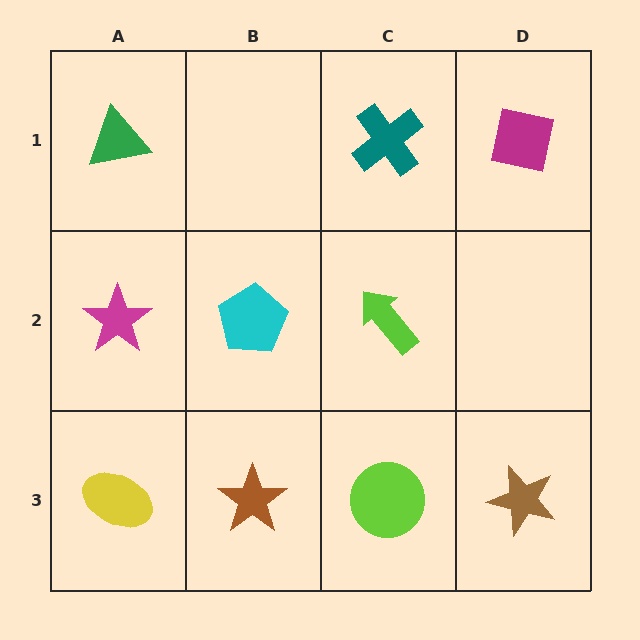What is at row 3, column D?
A brown star.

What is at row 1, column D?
A magenta square.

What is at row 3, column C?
A lime circle.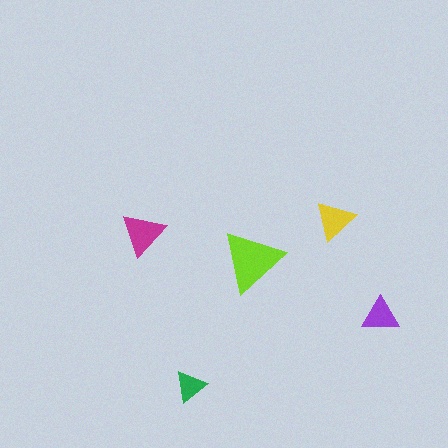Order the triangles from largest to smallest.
the lime one, the magenta one, the yellow one, the purple one, the green one.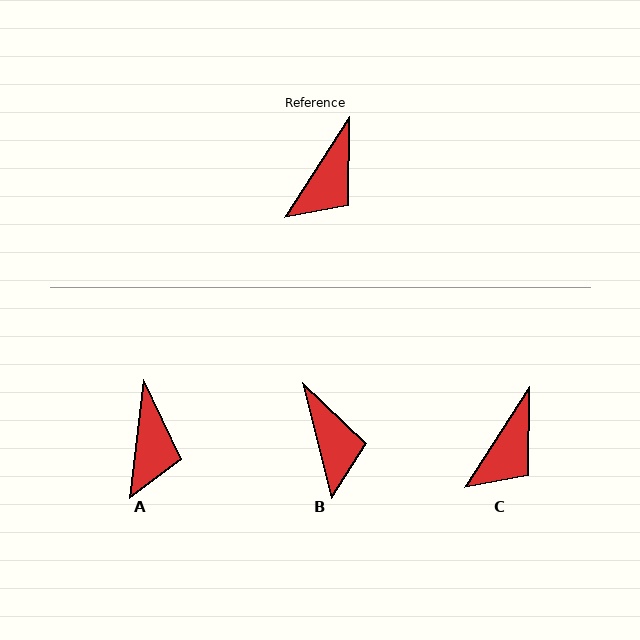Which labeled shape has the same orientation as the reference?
C.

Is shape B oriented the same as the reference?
No, it is off by about 47 degrees.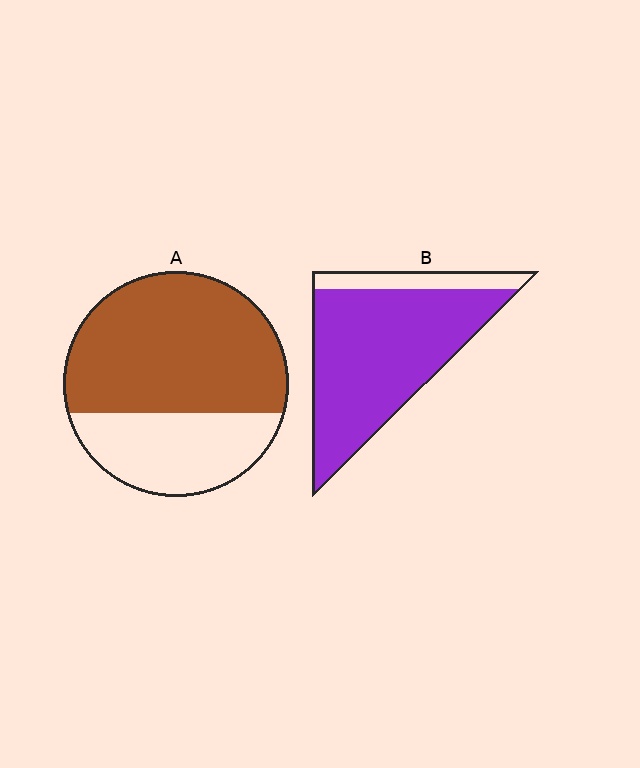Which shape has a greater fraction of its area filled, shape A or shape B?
Shape B.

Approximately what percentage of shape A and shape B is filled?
A is approximately 65% and B is approximately 85%.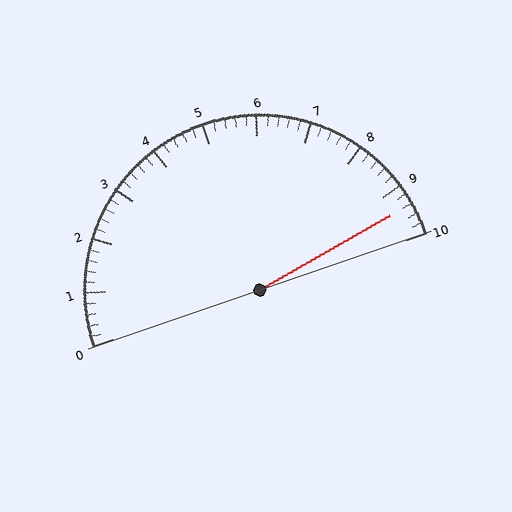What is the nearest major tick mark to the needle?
The nearest major tick mark is 9.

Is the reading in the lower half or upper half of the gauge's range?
The reading is in the upper half of the range (0 to 10).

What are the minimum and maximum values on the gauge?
The gauge ranges from 0 to 10.